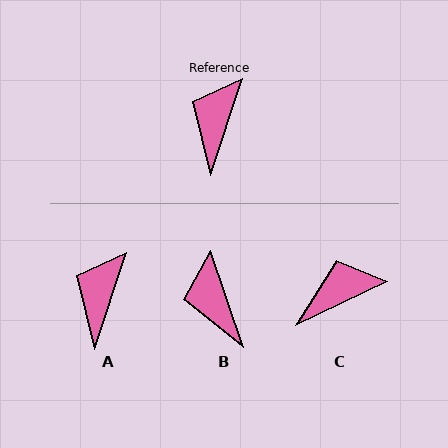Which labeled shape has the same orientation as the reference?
A.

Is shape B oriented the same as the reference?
No, it is off by about 37 degrees.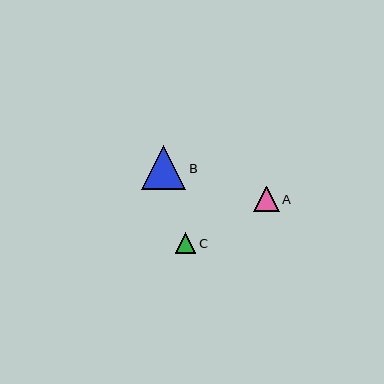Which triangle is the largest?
Triangle B is the largest with a size of approximately 44 pixels.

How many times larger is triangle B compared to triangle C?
Triangle B is approximately 2.2 times the size of triangle C.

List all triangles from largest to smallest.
From largest to smallest: B, A, C.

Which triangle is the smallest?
Triangle C is the smallest with a size of approximately 20 pixels.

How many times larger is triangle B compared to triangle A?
Triangle B is approximately 1.7 times the size of triangle A.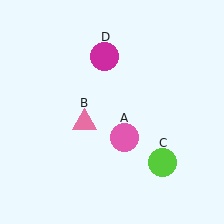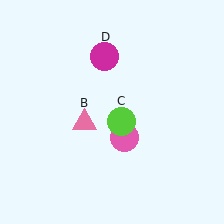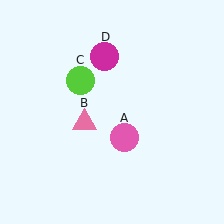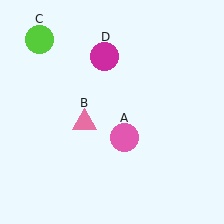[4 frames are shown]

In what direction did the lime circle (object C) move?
The lime circle (object C) moved up and to the left.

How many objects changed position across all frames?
1 object changed position: lime circle (object C).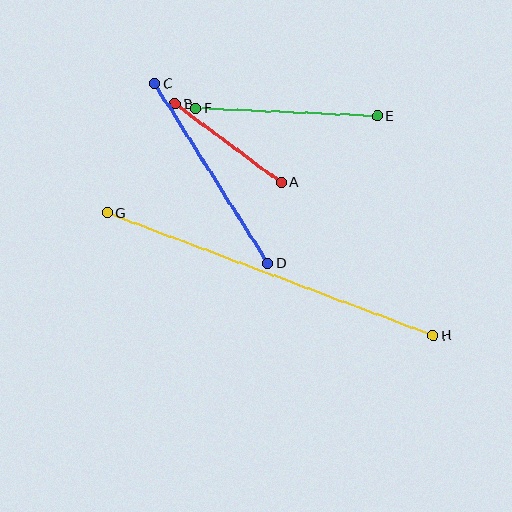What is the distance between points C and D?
The distance is approximately 212 pixels.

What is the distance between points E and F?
The distance is approximately 182 pixels.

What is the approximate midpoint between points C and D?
The midpoint is at approximately (211, 174) pixels.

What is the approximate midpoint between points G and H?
The midpoint is at approximately (270, 274) pixels.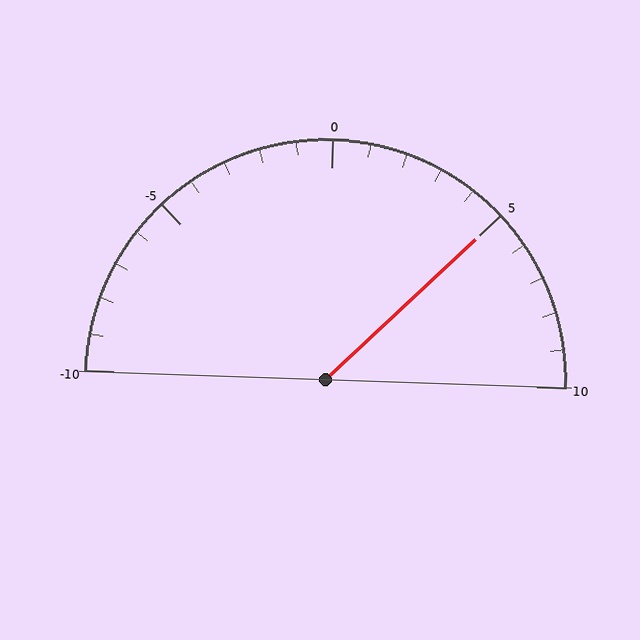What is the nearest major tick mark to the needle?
The nearest major tick mark is 5.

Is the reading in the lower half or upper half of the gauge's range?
The reading is in the upper half of the range (-10 to 10).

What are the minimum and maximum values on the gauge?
The gauge ranges from -10 to 10.